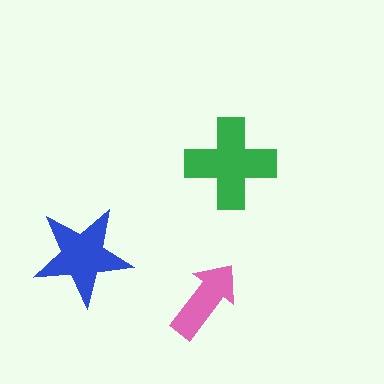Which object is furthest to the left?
The blue star is leftmost.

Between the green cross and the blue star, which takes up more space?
The green cross.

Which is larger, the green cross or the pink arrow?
The green cross.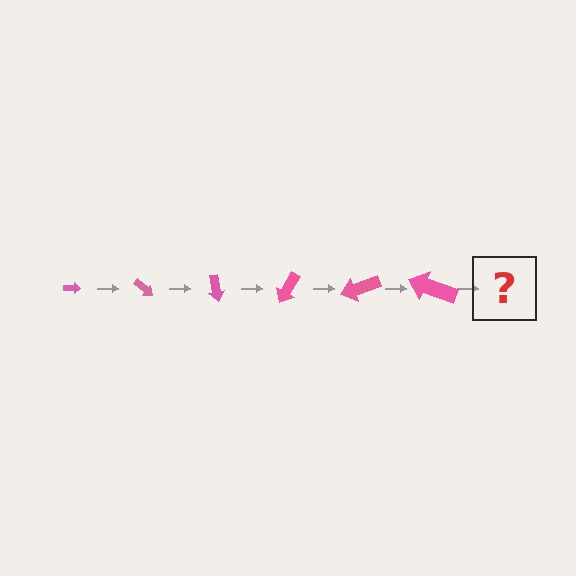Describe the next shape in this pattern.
It should be an arrow, larger than the previous one and rotated 240 degrees from the start.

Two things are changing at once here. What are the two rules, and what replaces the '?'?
The two rules are that the arrow grows larger each step and it rotates 40 degrees each step. The '?' should be an arrow, larger than the previous one and rotated 240 degrees from the start.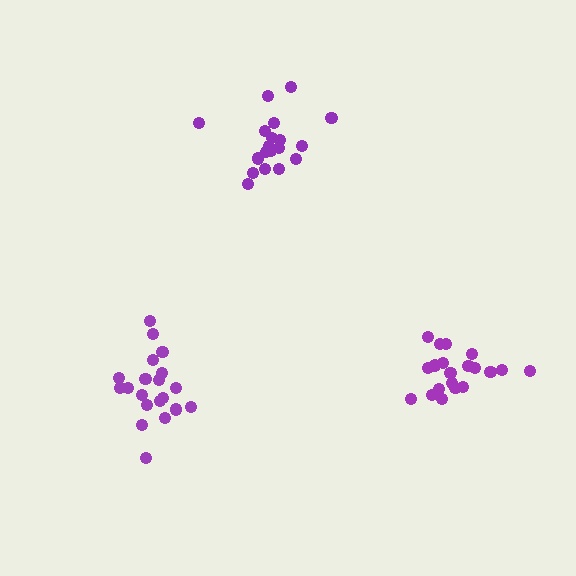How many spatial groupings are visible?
There are 3 spatial groupings.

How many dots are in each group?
Group 1: 20 dots, Group 2: 20 dots, Group 3: 19 dots (59 total).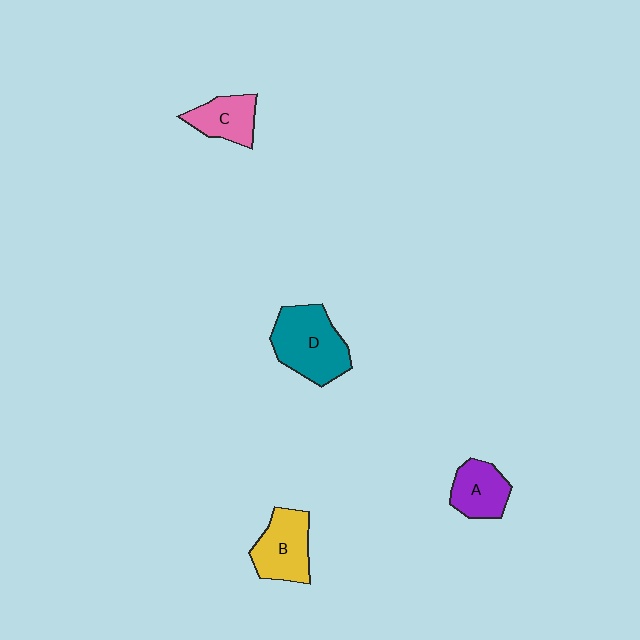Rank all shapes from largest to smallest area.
From largest to smallest: D (teal), B (yellow), A (purple), C (pink).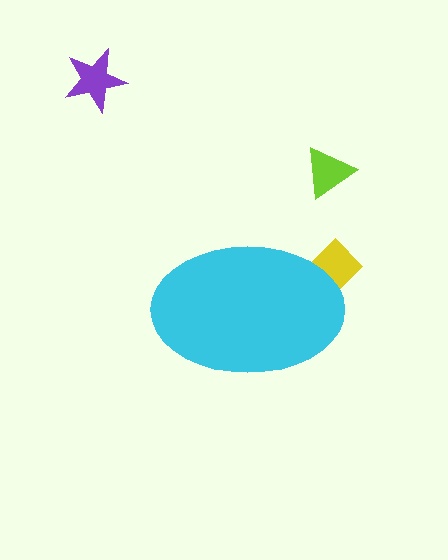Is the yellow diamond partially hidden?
Yes, the yellow diamond is partially hidden behind the cyan ellipse.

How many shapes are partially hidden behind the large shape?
1 shape is partially hidden.